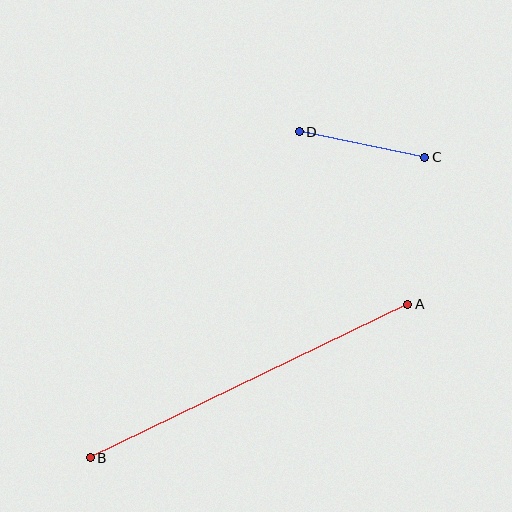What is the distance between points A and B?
The distance is approximately 353 pixels.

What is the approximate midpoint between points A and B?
The midpoint is at approximately (249, 381) pixels.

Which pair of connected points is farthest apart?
Points A and B are farthest apart.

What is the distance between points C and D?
The distance is approximately 128 pixels.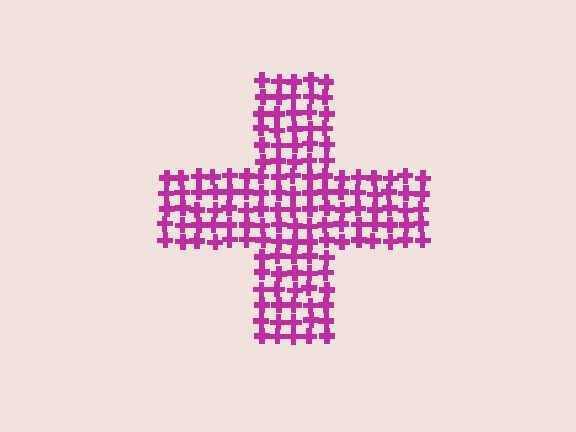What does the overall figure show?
The overall figure shows a cross.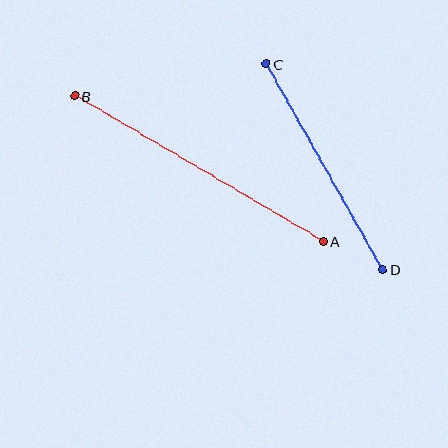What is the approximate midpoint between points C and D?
The midpoint is at approximately (324, 167) pixels.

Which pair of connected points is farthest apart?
Points A and B are farthest apart.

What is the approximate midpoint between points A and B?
The midpoint is at approximately (199, 169) pixels.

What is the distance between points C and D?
The distance is approximately 237 pixels.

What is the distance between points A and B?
The distance is approximately 288 pixels.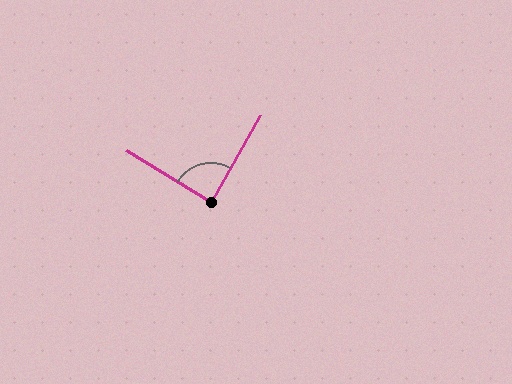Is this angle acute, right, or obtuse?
It is approximately a right angle.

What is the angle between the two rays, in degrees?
Approximately 89 degrees.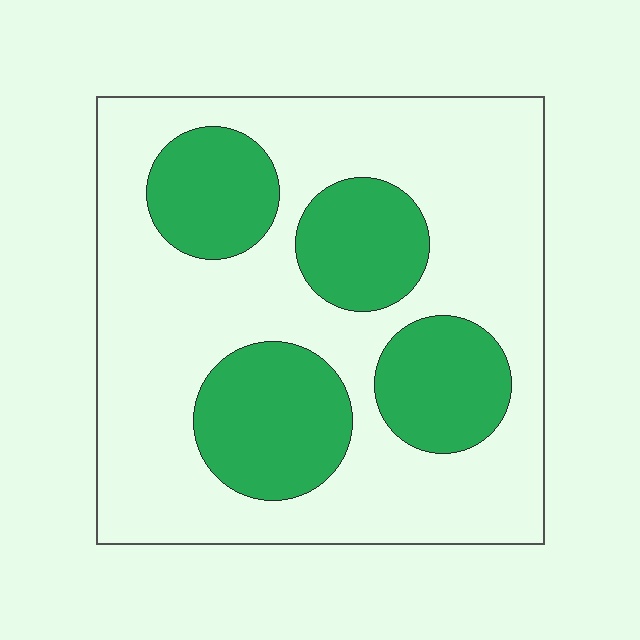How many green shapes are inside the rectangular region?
4.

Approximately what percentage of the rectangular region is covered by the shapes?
Approximately 30%.